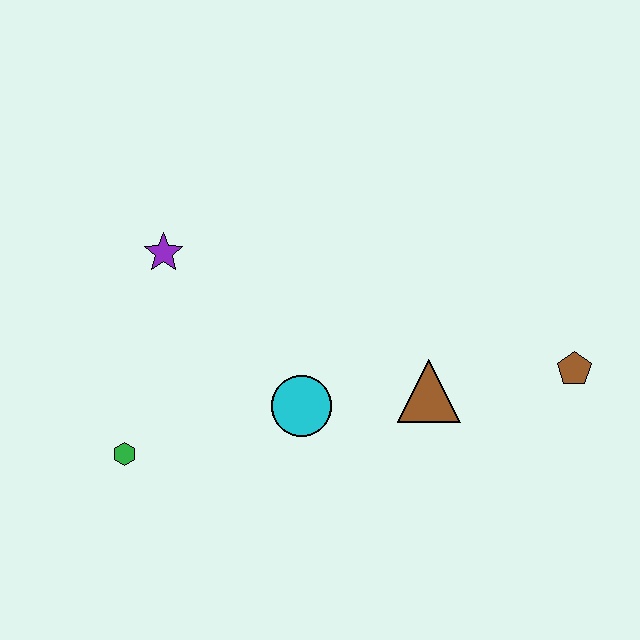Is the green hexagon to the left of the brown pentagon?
Yes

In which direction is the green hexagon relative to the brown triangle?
The green hexagon is to the left of the brown triangle.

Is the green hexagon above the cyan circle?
No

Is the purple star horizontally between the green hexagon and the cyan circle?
Yes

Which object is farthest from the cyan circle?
The brown pentagon is farthest from the cyan circle.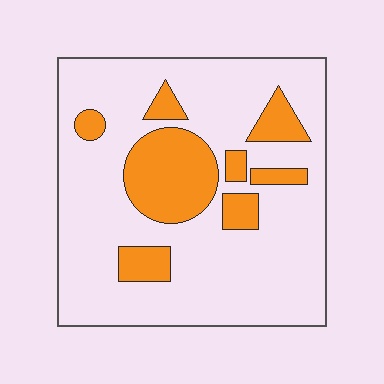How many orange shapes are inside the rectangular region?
8.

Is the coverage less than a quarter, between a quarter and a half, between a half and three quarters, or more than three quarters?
Less than a quarter.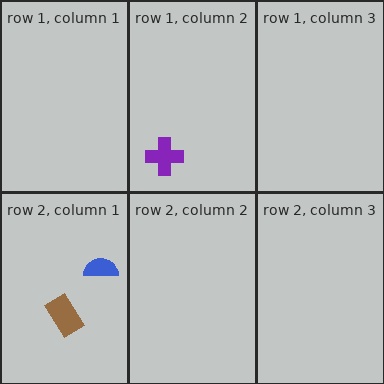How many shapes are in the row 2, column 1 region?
2.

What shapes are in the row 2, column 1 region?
The brown rectangle, the blue semicircle.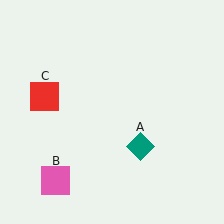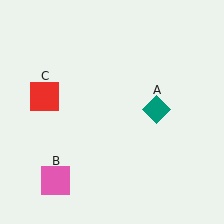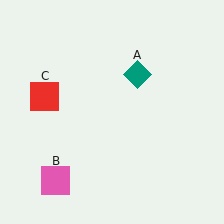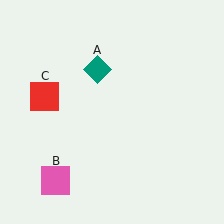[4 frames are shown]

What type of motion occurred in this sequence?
The teal diamond (object A) rotated counterclockwise around the center of the scene.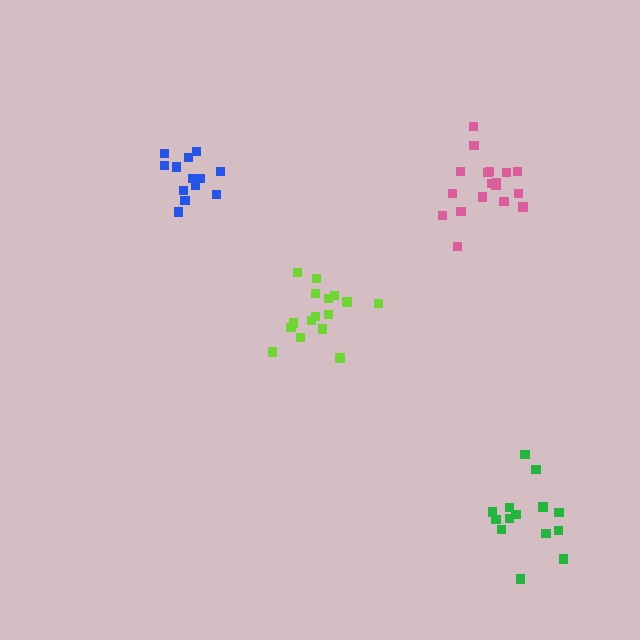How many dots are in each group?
Group 1: 13 dots, Group 2: 14 dots, Group 3: 18 dots, Group 4: 16 dots (61 total).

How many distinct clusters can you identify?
There are 4 distinct clusters.